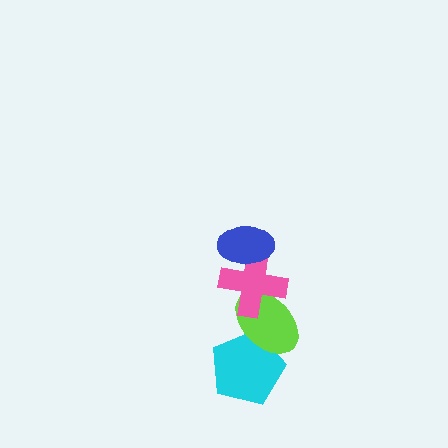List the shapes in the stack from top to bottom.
From top to bottom: the blue ellipse, the pink cross, the lime ellipse, the cyan pentagon.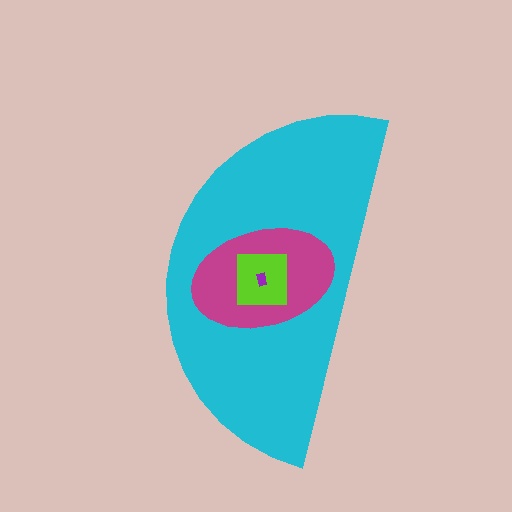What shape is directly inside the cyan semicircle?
The magenta ellipse.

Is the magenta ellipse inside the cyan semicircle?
Yes.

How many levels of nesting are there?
4.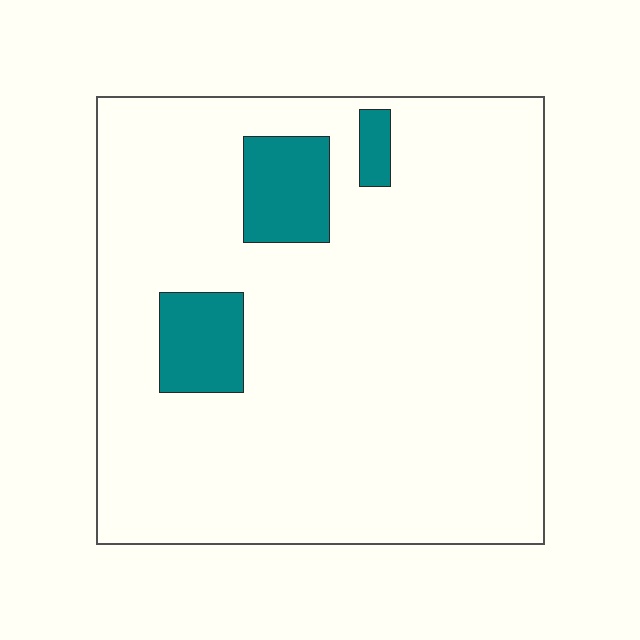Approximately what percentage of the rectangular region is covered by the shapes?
Approximately 10%.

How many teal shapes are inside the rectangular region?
3.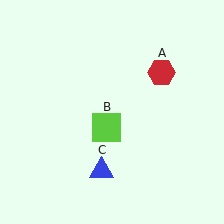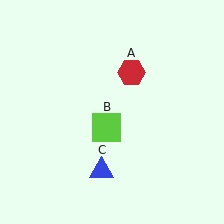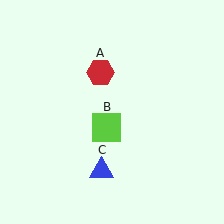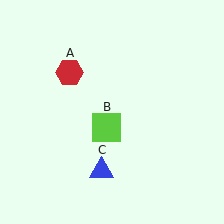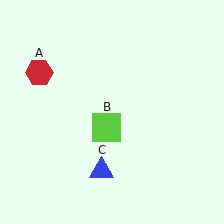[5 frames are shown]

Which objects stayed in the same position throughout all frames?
Lime square (object B) and blue triangle (object C) remained stationary.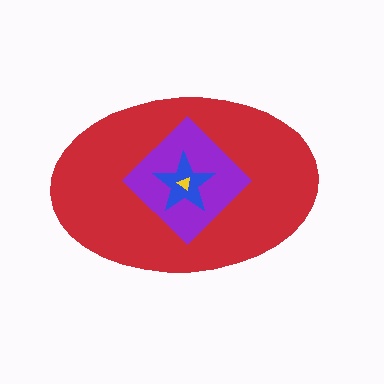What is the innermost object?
The yellow triangle.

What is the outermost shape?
The red ellipse.